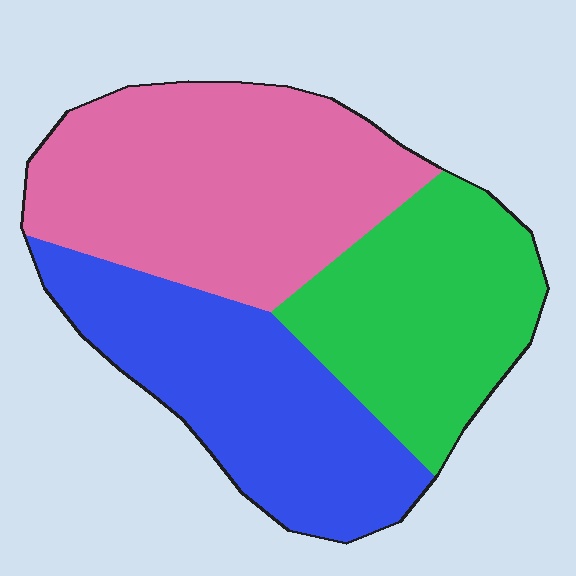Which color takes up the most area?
Pink, at roughly 40%.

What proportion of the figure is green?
Green takes up about one quarter (1/4) of the figure.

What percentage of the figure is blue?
Blue covers about 30% of the figure.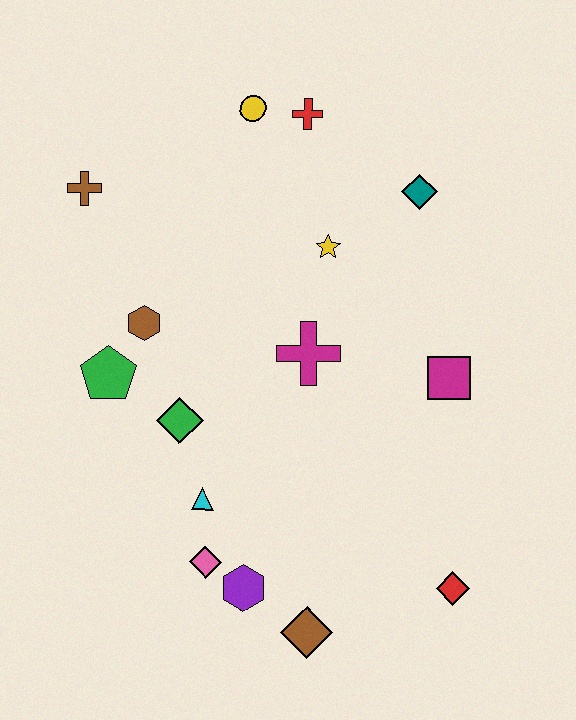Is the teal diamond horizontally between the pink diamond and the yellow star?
No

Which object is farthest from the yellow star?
The brown diamond is farthest from the yellow star.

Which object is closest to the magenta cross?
The yellow star is closest to the magenta cross.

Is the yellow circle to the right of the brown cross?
Yes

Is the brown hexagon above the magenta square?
Yes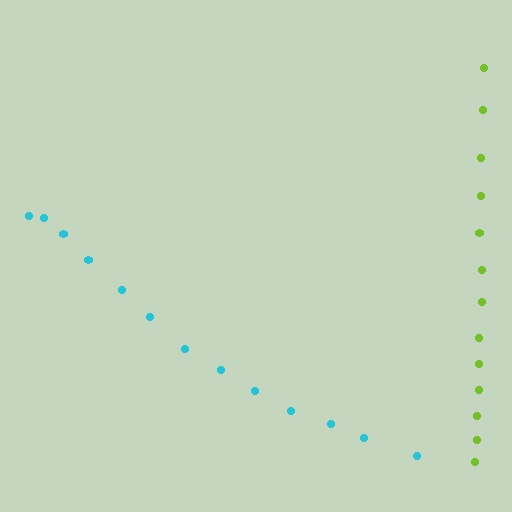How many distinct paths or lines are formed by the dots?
There are 2 distinct paths.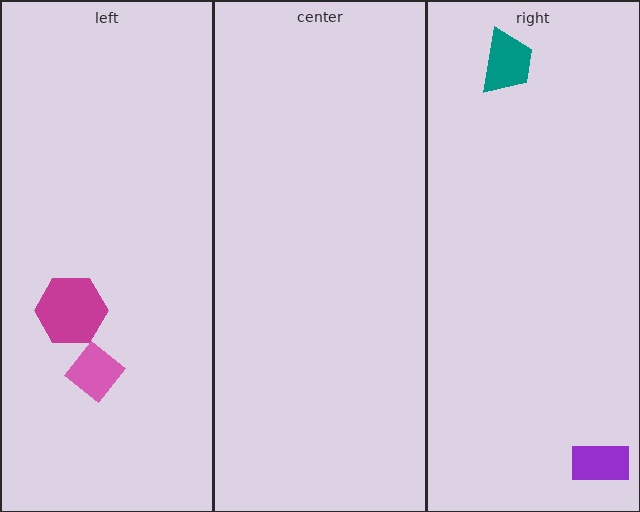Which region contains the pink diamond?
The left region.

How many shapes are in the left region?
2.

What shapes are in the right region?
The purple rectangle, the teal trapezoid.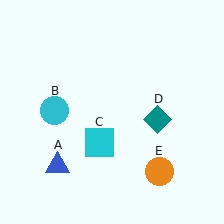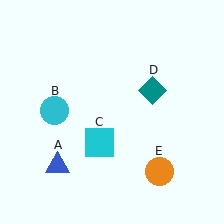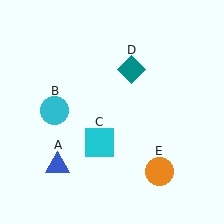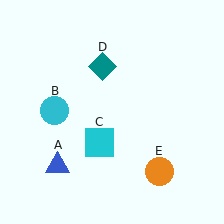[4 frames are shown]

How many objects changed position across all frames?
1 object changed position: teal diamond (object D).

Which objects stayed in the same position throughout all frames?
Blue triangle (object A) and cyan circle (object B) and cyan square (object C) and orange circle (object E) remained stationary.